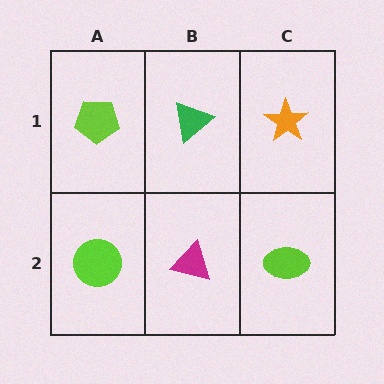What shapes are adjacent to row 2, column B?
A green triangle (row 1, column B), a lime circle (row 2, column A), a lime ellipse (row 2, column C).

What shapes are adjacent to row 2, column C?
An orange star (row 1, column C), a magenta triangle (row 2, column B).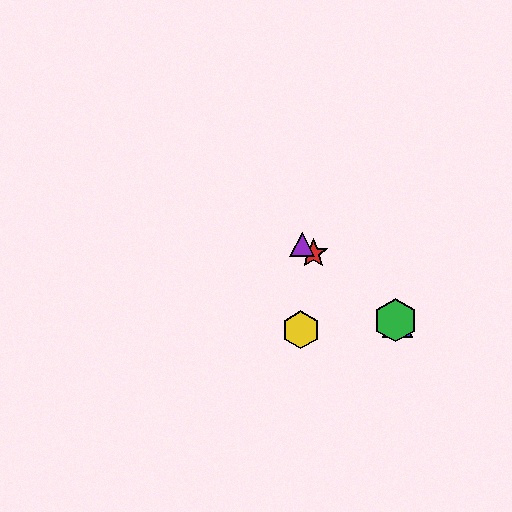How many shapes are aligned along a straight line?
4 shapes (the red star, the blue triangle, the green hexagon, the purple triangle) are aligned along a straight line.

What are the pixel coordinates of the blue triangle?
The blue triangle is at (398, 322).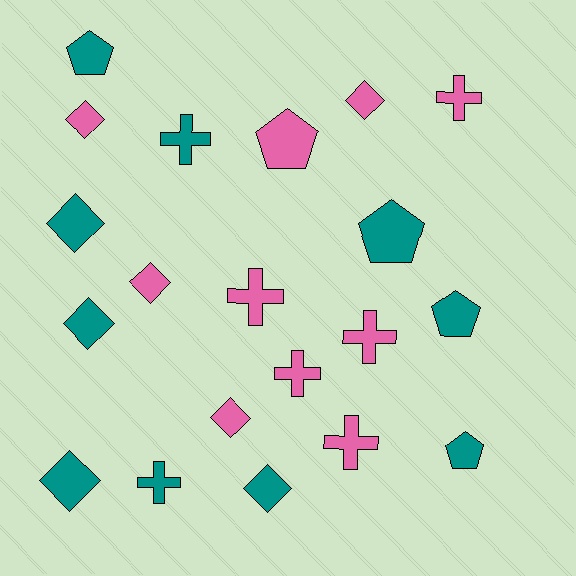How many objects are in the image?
There are 20 objects.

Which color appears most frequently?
Pink, with 10 objects.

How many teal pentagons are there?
There are 4 teal pentagons.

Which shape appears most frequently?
Diamond, with 8 objects.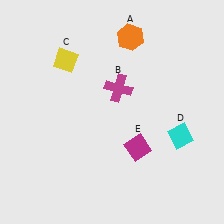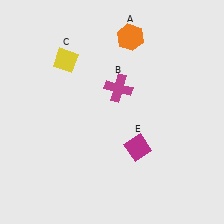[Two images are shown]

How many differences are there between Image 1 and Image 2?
There is 1 difference between the two images.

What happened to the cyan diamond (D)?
The cyan diamond (D) was removed in Image 2. It was in the bottom-right area of Image 1.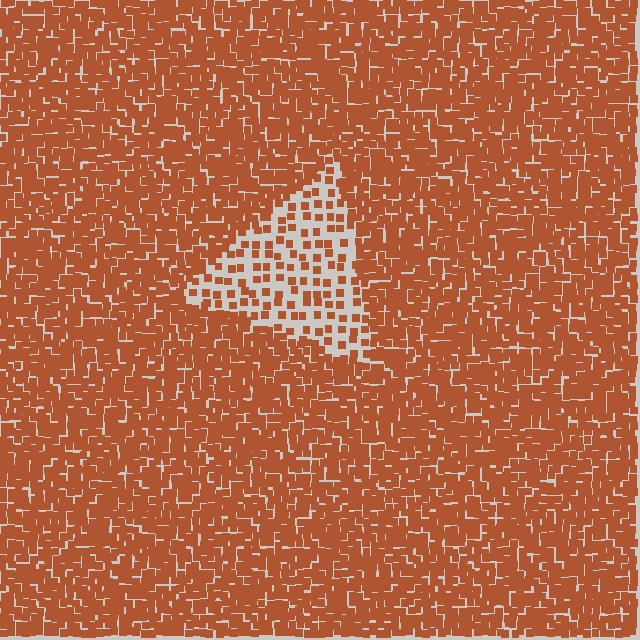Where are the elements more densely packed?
The elements are more densely packed outside the triangle boundary.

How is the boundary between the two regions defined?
The boundary is defined by a change in element density (approximately 2.8x ratio). All elements are the same color, size, and shape.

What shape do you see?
I see a triangle.